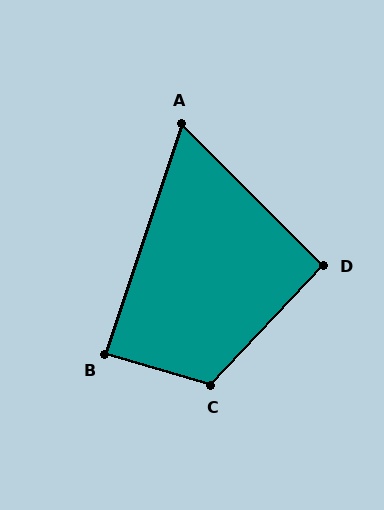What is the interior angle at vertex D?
Approximately 92 degrees (approximately right).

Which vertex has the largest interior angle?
C, at approximately 117 degrees.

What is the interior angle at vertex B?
Approximately 88 degrees (approximately right).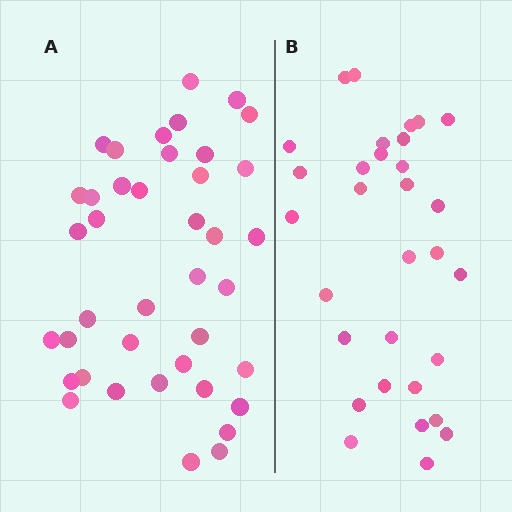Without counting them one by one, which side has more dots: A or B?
Region A (the left region) has more dots.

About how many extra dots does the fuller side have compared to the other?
Region A has roughly 8 or so more dots than region B.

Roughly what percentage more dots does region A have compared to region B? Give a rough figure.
About 30% more.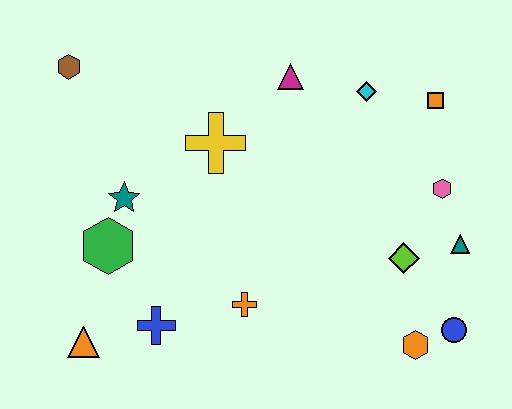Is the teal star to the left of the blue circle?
Yes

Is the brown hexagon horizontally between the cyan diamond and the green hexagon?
No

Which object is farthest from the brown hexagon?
The blue circle is farthest from the brown hexagon.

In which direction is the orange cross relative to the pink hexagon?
The orange cross is to the left of the pink hexagon.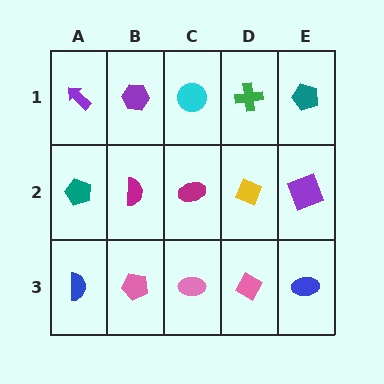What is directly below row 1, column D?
A yellow diamond.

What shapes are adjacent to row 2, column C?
A cyan circle (row 1, column C), a pink ellipse (row 3, column C), a magenta semicircle (row 2, column B), a yellow diamond (row 2, column D).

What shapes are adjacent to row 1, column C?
A magenta ellipse (row 2, column C), a purple hexagon (row 1, column B), a green cross (row 1, column D).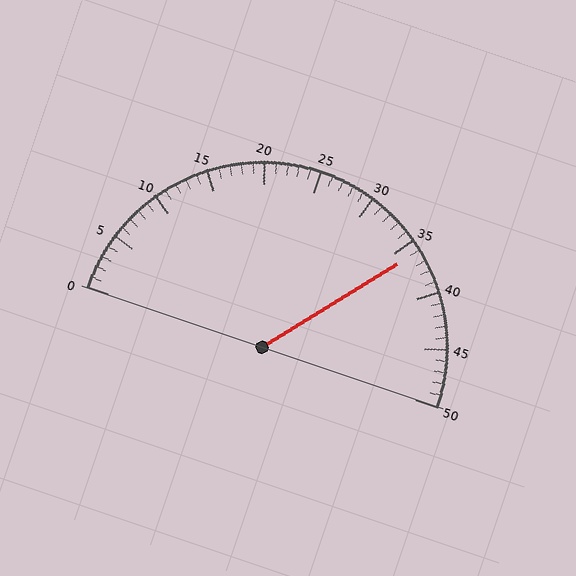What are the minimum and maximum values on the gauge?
The gauge ranges from 0 to 50.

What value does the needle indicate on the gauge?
The needle indicates approximately 36.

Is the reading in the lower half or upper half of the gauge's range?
The reading is in the upper half of the range (0 to 50).